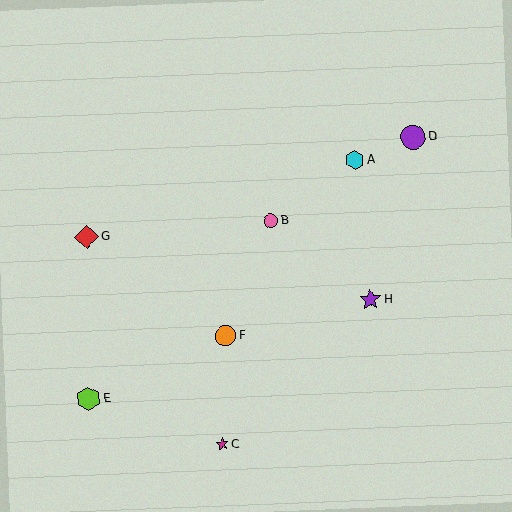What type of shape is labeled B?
Shape B is a pink circle.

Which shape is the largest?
The purple circle (labeled D) is the largest.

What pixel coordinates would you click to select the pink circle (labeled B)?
Click at (271, 221) to select the pink circle B.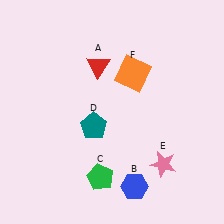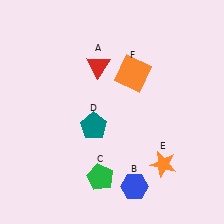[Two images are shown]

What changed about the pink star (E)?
In Image 1, E is pink. In Image 2, it changed to orange.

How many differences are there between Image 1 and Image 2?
There is 1 difference between the two images.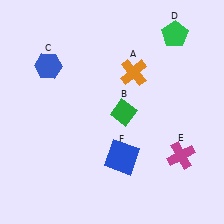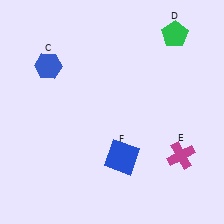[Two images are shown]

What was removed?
The green diamond (B), the orange cross (A) were removed in Image 2.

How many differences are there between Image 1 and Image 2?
There are 2 differences between the two images.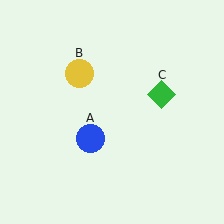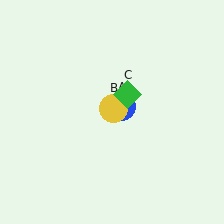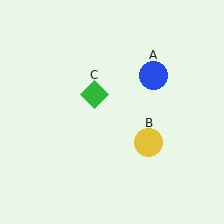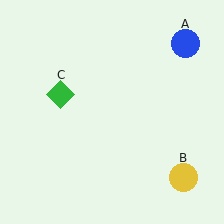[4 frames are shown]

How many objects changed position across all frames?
3 objects changed position: blue circle (object A), yellow circle (object B), green diamond (object C).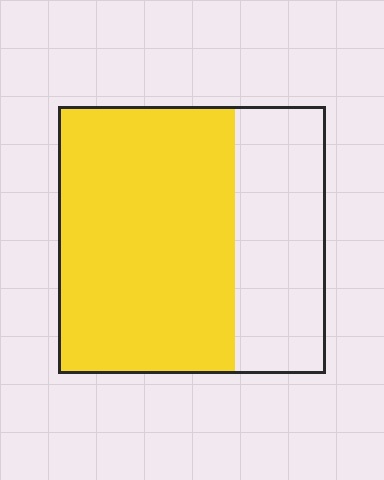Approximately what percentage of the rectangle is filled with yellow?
Approximately 65%.